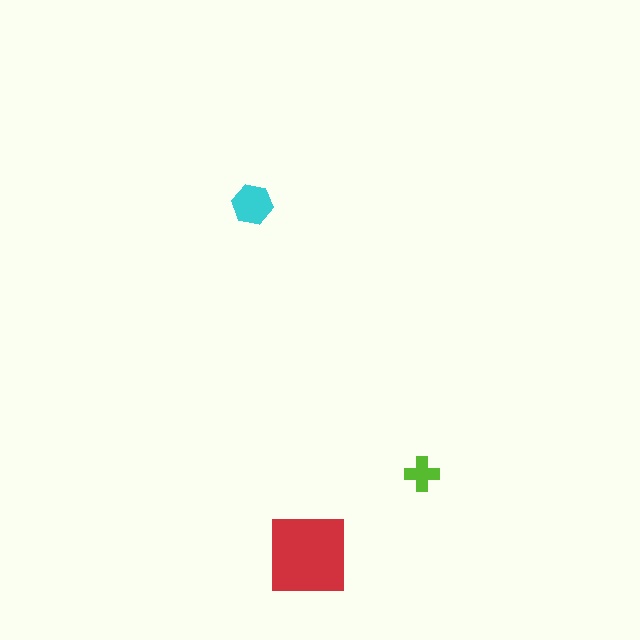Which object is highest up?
The cyan hexagon is topmost.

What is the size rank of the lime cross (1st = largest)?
3rd.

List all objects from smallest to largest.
The lime cross, the cyan hexagon, the red square.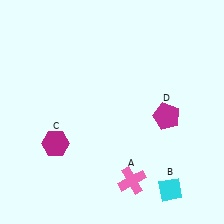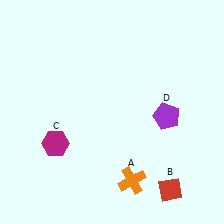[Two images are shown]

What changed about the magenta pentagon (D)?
In Image 1, D is magenta. In Image 2, it changed to purple.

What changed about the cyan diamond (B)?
In Image 1, B is cyan. In Image 2, it changed to red.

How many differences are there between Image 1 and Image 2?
There are 3 differences between the two images.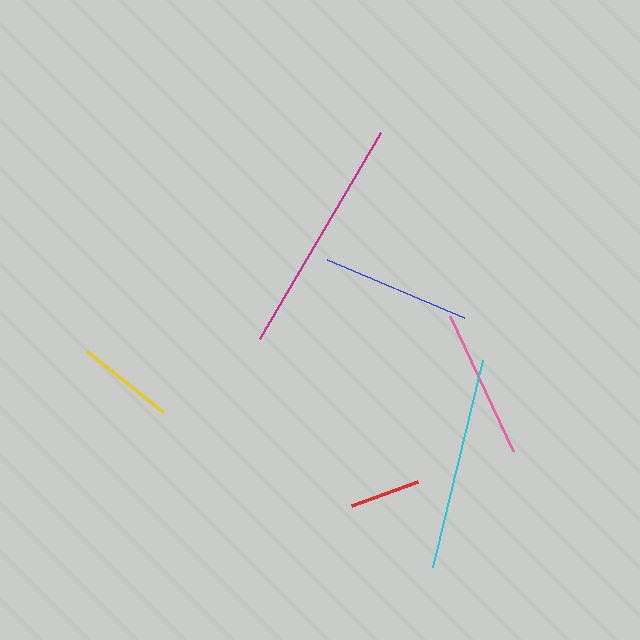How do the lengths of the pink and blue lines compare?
The pink and blue lines are approximately the same length.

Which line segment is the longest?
The magenta line is the longest at approximately 239 pixels.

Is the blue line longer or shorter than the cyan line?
The cyan line is longer than the blue line.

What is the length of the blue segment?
The blue segment is approximately 149 pixels long.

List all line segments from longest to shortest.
From longest to shortest: magenta, cyan, pink, blue, yellow, red.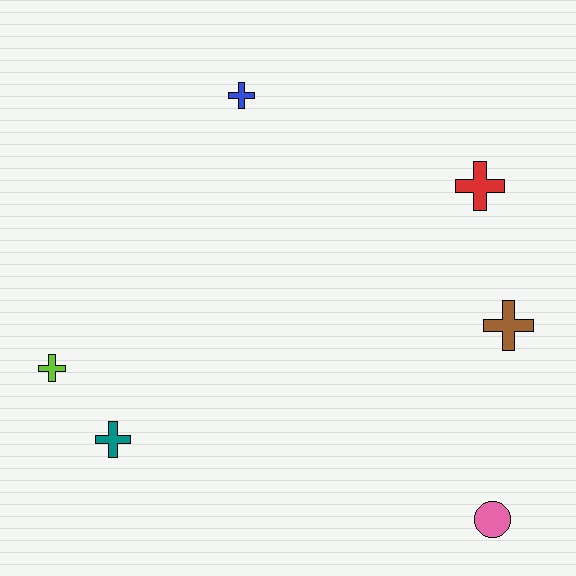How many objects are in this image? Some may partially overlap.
There are 6 objects.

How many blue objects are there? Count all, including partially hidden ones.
There is 1 blue object.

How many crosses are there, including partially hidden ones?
There are 5 crosses.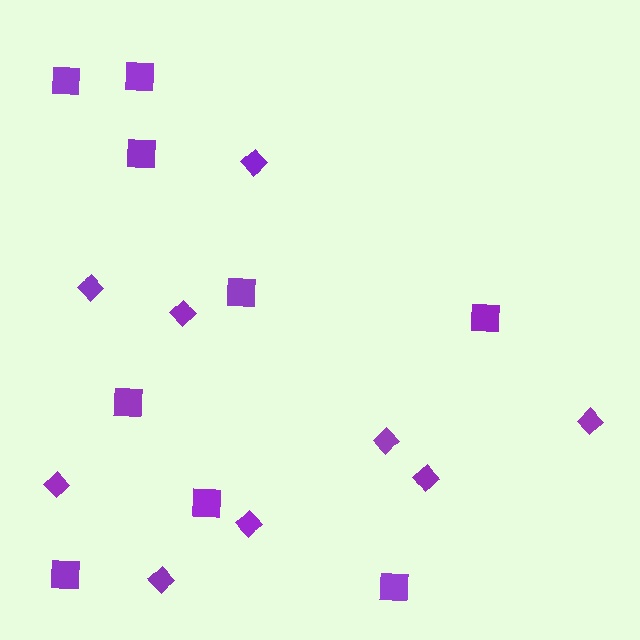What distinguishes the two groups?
There are 2 groups: one group of squares (9) and one group of diamonds (9).